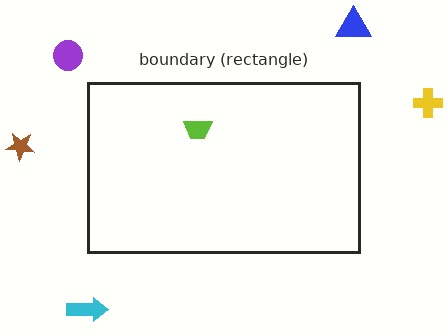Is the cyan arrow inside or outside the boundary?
Outside.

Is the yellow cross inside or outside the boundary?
Outside.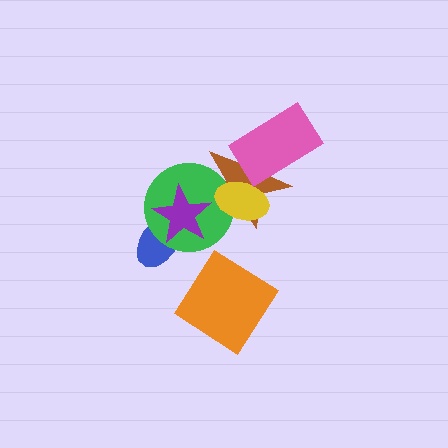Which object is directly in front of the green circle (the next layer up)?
The yellow ellipse is directly in front of the green circle.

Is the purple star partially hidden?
No, no other shape covers it.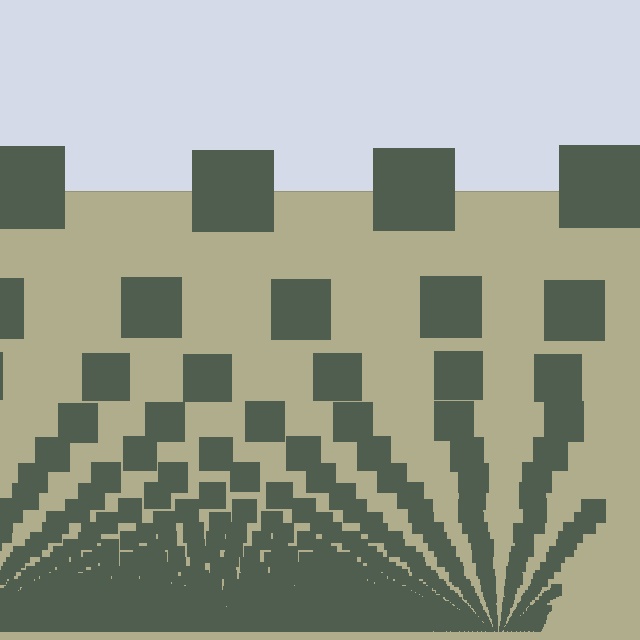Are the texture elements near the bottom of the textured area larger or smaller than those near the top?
Smaller. The gradient is inverted — elements near the bottom are smaller and denser.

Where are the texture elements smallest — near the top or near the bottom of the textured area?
Near the bottom.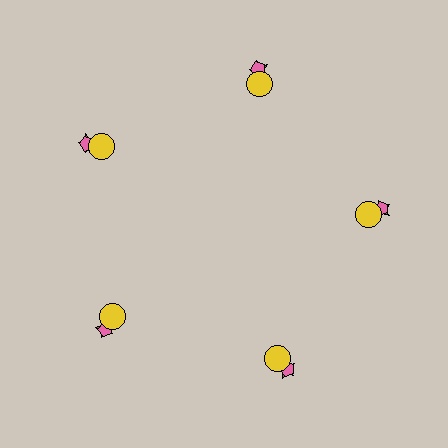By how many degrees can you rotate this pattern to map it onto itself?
The pattern maps onto itself every 72 degrees of rotation.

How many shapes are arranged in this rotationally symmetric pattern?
There are 15 shapes, arranged in 5 groups of 3.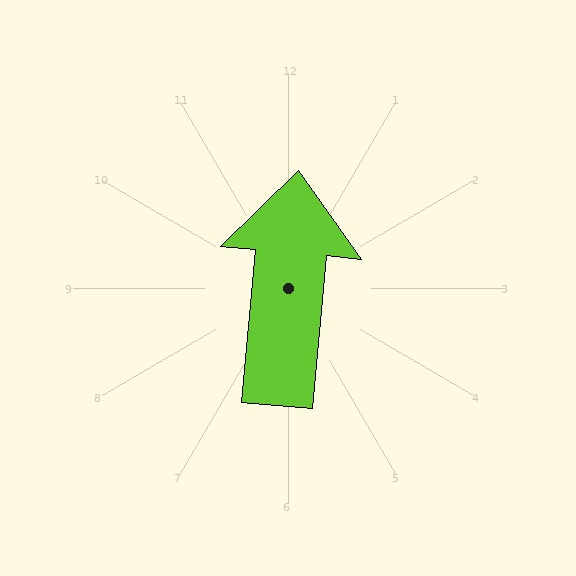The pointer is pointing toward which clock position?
Roughly 12 o'clock.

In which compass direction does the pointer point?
North.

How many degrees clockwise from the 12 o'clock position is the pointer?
Approximately 5 degrees.